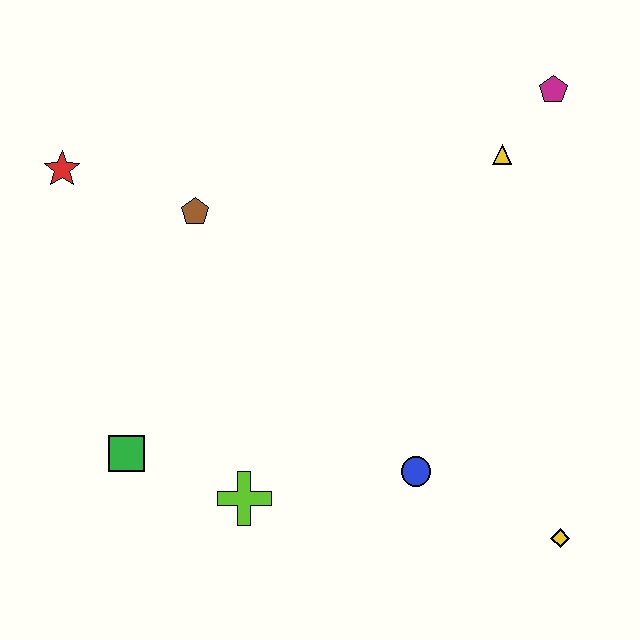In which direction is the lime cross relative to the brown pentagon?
The lime cross is below the brown pentagon.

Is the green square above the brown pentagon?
No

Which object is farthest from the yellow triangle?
The green square is farthest from the yellow triangle.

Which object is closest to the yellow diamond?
The blue circle is closest to the yellow diamond.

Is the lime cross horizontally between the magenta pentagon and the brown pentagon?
Yes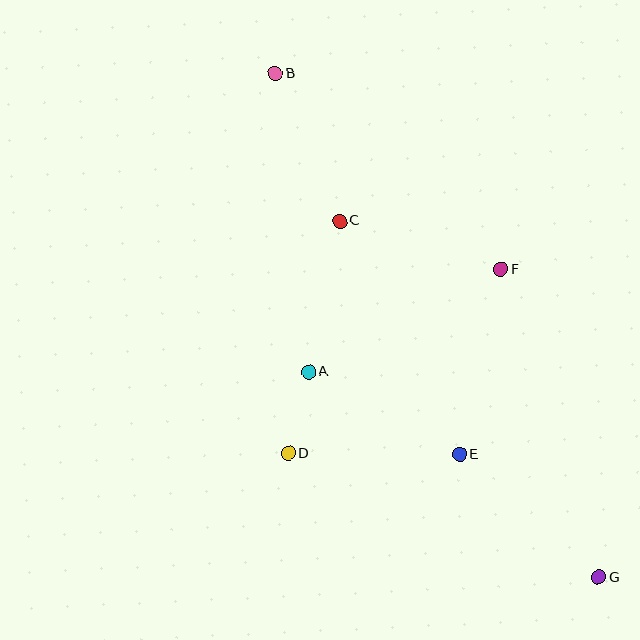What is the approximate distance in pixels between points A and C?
The distance between A and C is approximately 154 pixels.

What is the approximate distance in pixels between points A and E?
The distance between A and E is approximately 172 pixels.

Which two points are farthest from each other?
Points B and G are farthest from each other.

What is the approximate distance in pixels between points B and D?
The distance between B and D is approximately 380 pixels.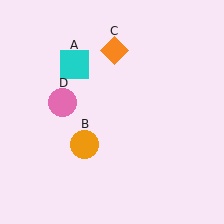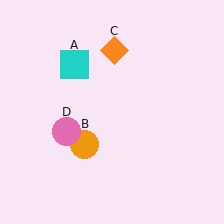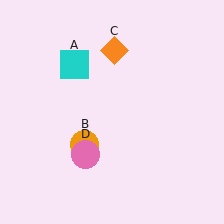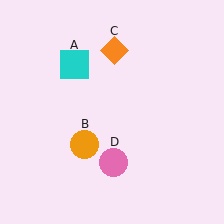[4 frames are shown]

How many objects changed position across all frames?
1 object changed position: pink circle (object D).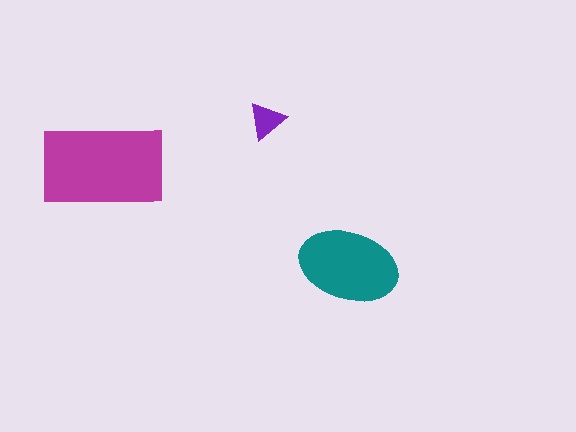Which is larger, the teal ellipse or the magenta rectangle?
The magenta rectangle.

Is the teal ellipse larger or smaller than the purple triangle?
Larger.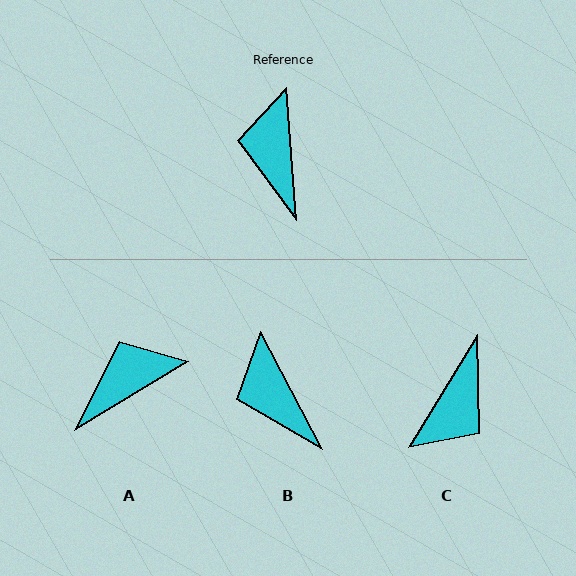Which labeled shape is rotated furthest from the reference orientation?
C, about 144 degrees away.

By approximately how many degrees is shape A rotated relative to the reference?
Approximately 63 degrees clockwise.